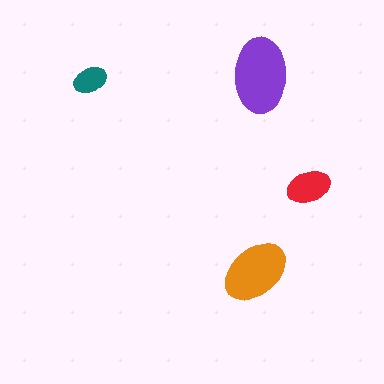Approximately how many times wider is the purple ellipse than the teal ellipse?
About 2 times wider.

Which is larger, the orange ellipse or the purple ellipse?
The purple one.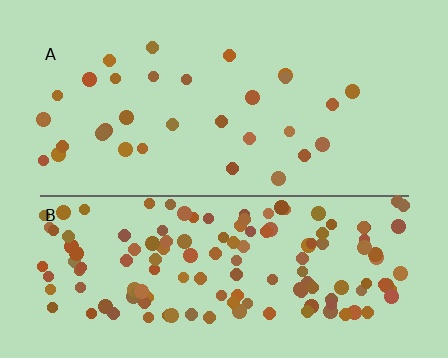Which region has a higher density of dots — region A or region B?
B (the bottom).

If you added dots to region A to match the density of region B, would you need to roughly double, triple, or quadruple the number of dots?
Approximately quadruple.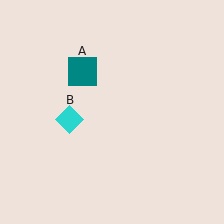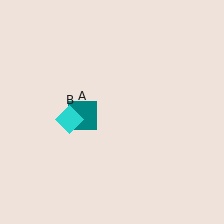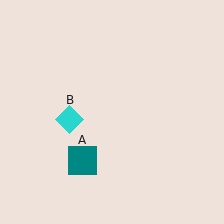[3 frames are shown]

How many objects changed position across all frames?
1 object changed position: teal square (object A).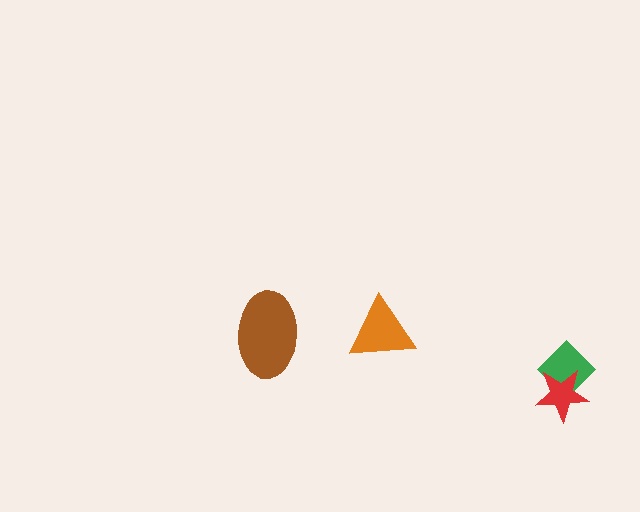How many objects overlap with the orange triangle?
0 objects overlap with the orange triangle.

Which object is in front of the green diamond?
The red star is in front of the green diamond.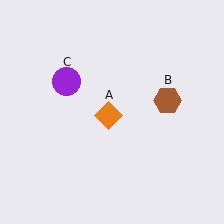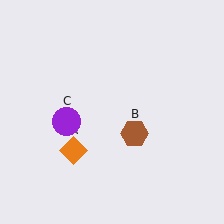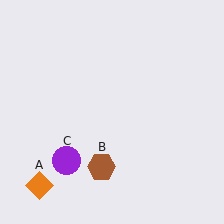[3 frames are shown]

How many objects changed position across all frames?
3 objects changed position: orange diamond (object A), brown hexagon (object B), purple circle (object C).